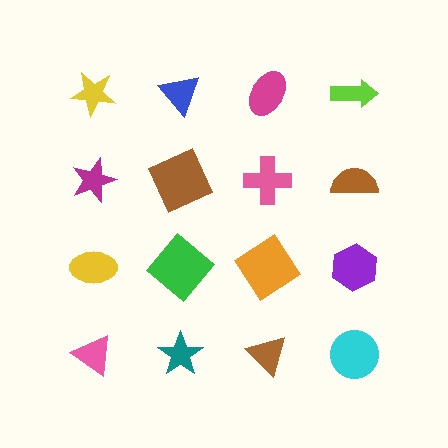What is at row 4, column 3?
A brown triangle.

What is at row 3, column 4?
A purple hexagon.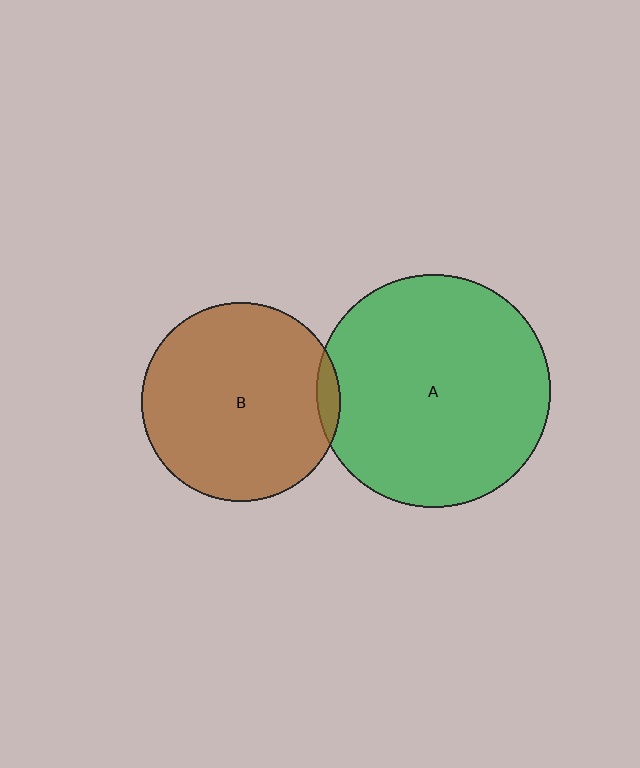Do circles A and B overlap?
Yes.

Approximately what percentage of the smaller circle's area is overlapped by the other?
Approximately 5%.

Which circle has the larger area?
Circle A (green).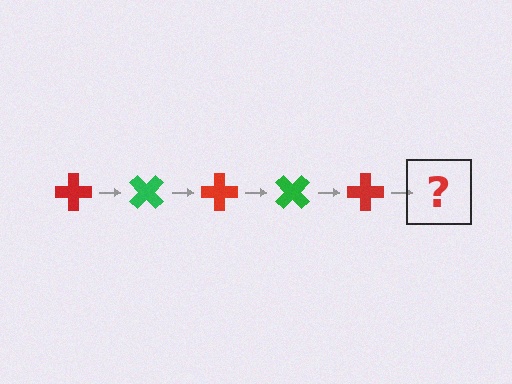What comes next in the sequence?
The next element should be a green cross, rotated 225 degrees from the start.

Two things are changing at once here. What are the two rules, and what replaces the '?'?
The two rules are that it rotates 45 degrees each step and the color cycles through red and green. The '?' should be a green cross, rotated 225 degrees from the start.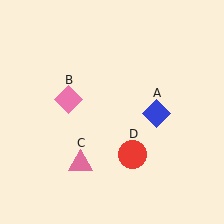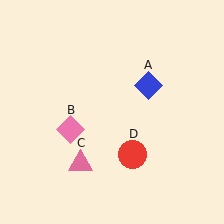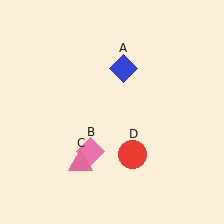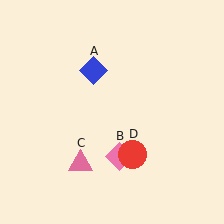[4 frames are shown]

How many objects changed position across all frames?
2 objects changed position: blue diamond (object A), pink diamond (object B).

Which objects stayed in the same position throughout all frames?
Pink triangle (object C) and red circle (object D) remained stationary.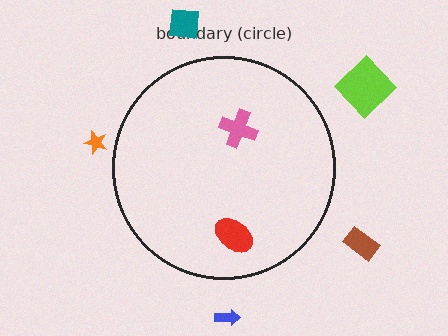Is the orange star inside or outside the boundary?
Outside.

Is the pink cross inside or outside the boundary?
Inside.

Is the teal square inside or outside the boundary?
Outside.